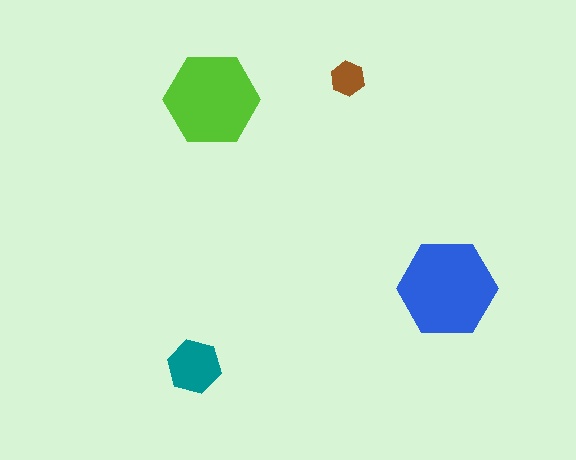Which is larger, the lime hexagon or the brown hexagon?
The lime one.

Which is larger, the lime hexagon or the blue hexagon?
The blue one.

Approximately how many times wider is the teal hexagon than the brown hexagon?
About 1.5 times wider.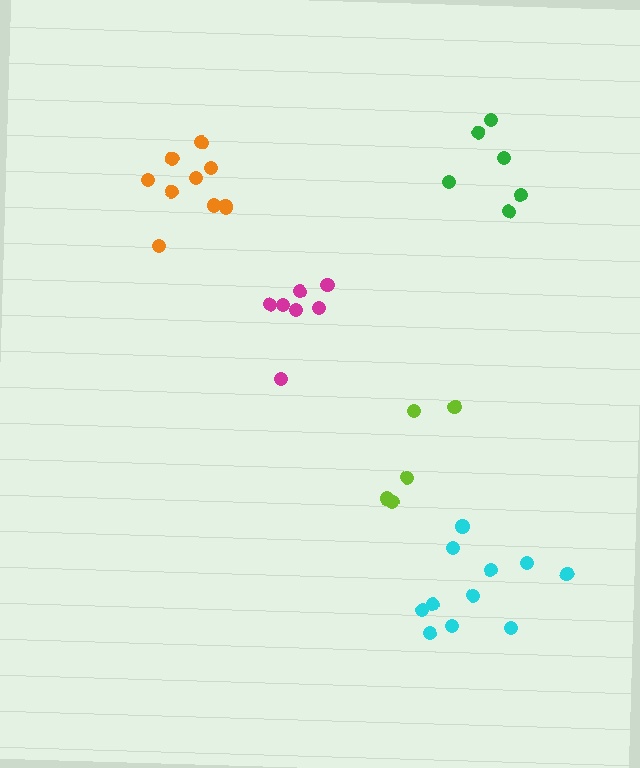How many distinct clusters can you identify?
There are 5 distinct clusters.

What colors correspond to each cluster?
The clusters are colored: cyan, magenta, orange, green, lime.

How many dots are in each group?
Group 1: 11 dots, Group 2: 7 dots, Group 3: 10 dots, Group 4: 6 dots, Group 5: 5 dots (39 total).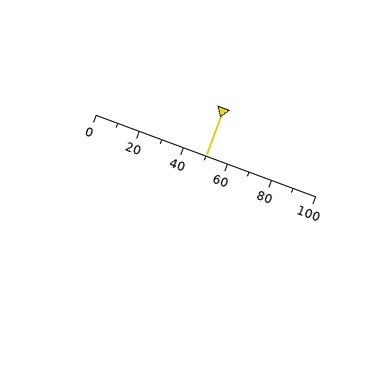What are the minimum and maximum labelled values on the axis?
The axis runs from 0 to 100.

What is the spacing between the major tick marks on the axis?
The major ticks are spaced 20 apart.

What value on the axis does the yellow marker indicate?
The marker indicates approximately 50.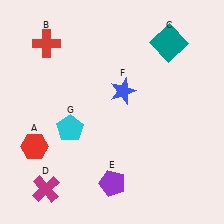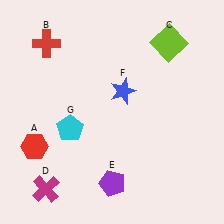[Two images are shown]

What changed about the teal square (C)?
In Image 1, C is teal. In Image 2, it changed to lime.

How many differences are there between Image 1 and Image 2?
There is 1 difference between the two images.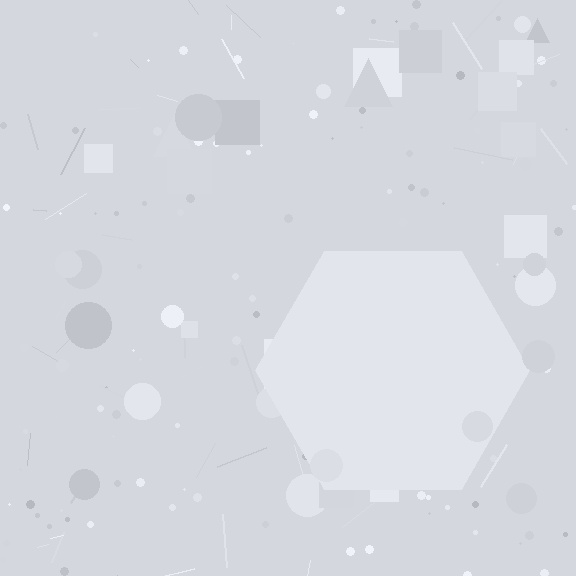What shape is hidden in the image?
A hexagon is hidden in the image.